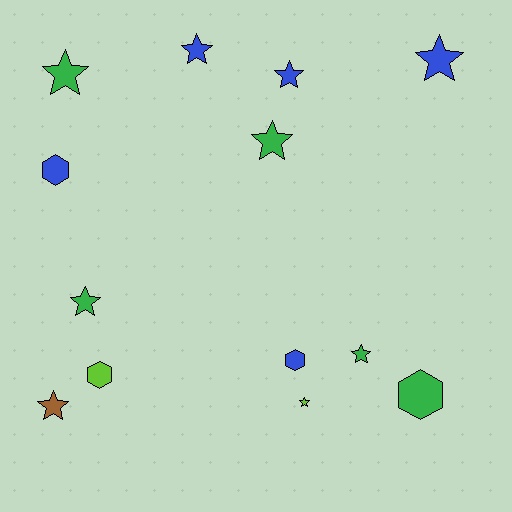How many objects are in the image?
There are 13 objects.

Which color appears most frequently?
Green, with 5 objects.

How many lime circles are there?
There are no lime circles.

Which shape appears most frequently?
Star, with 9 objects.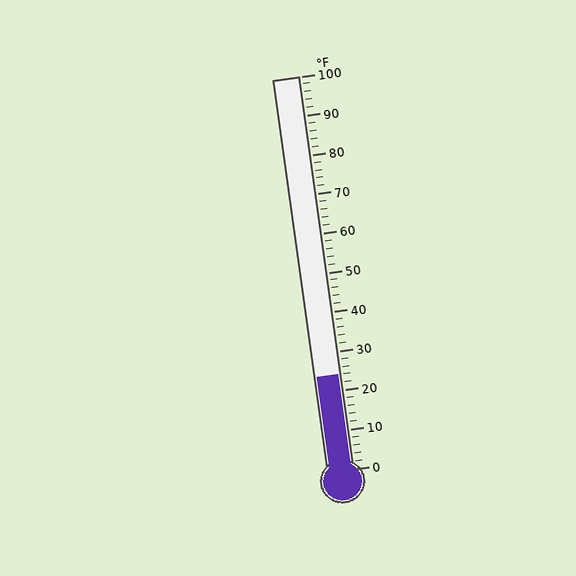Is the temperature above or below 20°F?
The temperature is above 20°F.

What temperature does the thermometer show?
The thermometer shows approximately 24°F.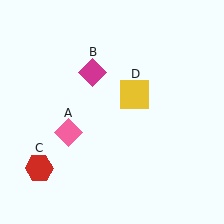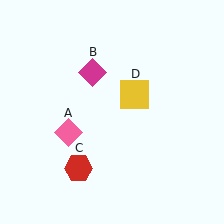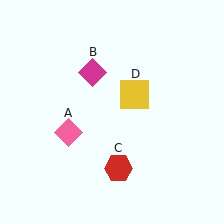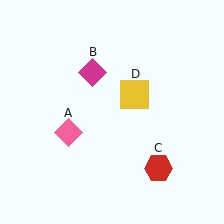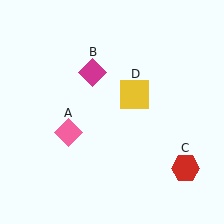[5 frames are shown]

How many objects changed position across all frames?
1 object changed position: red hexagon (object C).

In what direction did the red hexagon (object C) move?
The red hexagon (object C) moved right.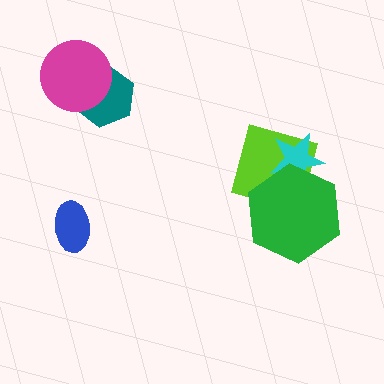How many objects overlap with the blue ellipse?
0 objects overlap with the blue ellipse.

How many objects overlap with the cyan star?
2 objects overlap with the cyan star.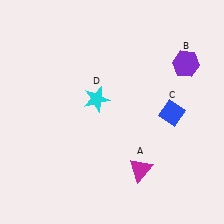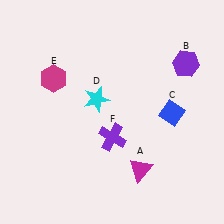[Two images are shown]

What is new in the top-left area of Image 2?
A magenta hexagon (E) was added in the top-left area of Image 2.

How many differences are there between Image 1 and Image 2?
There are 2 differences between the two images.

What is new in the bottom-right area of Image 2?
A purple cross (F) was added in the bottom-right area of Image 2.